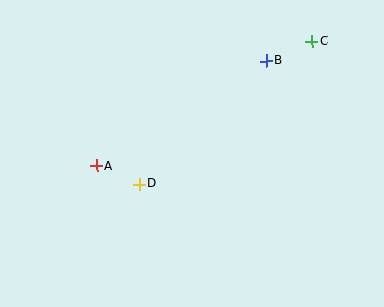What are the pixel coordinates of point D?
Point D is at (139, 184).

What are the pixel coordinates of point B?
Point B is at (266, 61).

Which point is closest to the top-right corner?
Point C is closest to the top-right corner.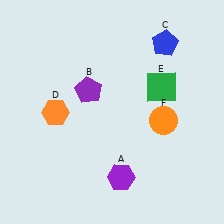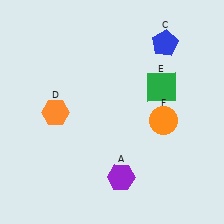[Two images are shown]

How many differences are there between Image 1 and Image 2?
There is 1 difference between the two images.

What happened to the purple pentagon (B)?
The purple pentagon (B) was removed in Image 2. It was in the top-left area of Image 1.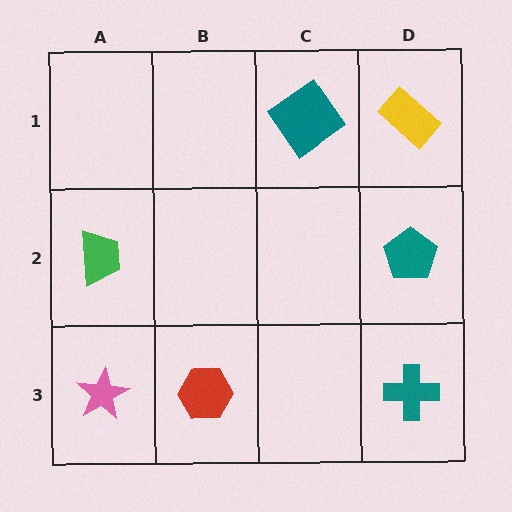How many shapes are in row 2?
2 shapes.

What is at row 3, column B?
A red hexagon.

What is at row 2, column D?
A teal pentagon.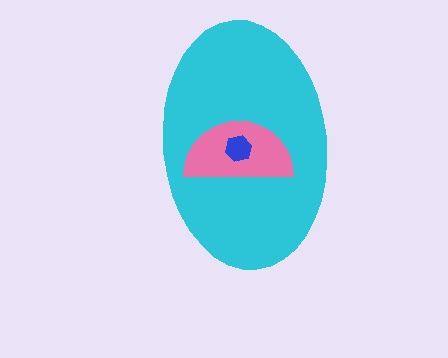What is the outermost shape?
The cyan ellipse.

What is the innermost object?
The blue hexagon.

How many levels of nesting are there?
3.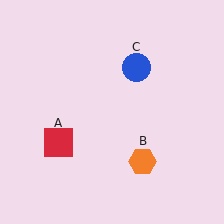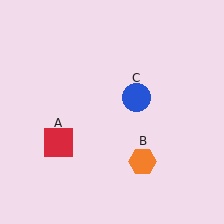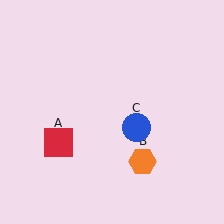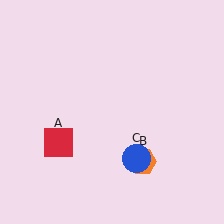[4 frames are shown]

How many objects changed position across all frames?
1 object changed position: blue circle (object C).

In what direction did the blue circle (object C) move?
The blue circle (object C) moved down.